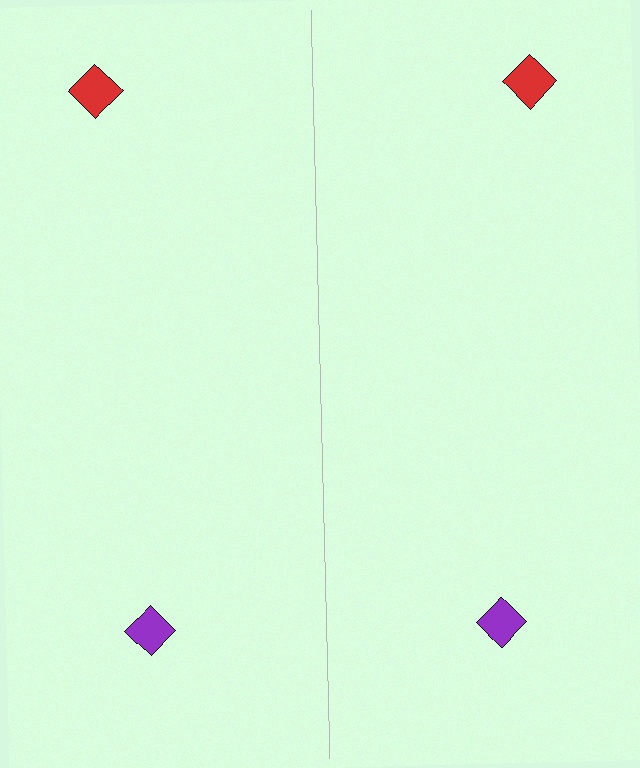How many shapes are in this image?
There are 4 shapes in this image.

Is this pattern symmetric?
Yes, this pattern has bilateral (reflection) symmetry.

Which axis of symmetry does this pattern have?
The pattern has a vertical axis of symmetry running through the center of the image.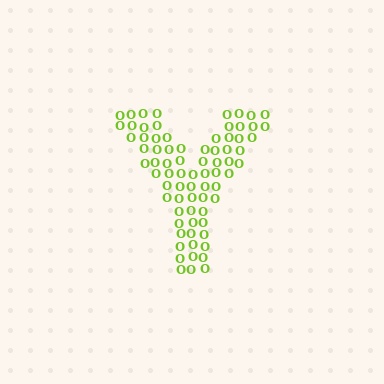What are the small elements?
The small elements are letter O's.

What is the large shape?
The large shape is the letter Y.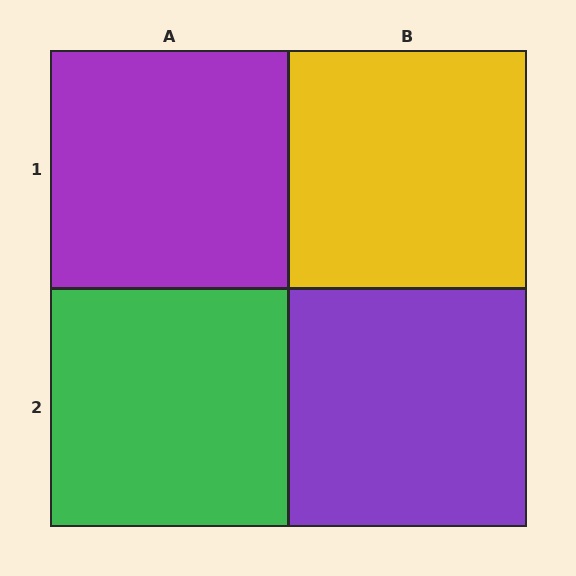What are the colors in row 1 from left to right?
Purple, yellow.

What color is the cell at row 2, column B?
Purple.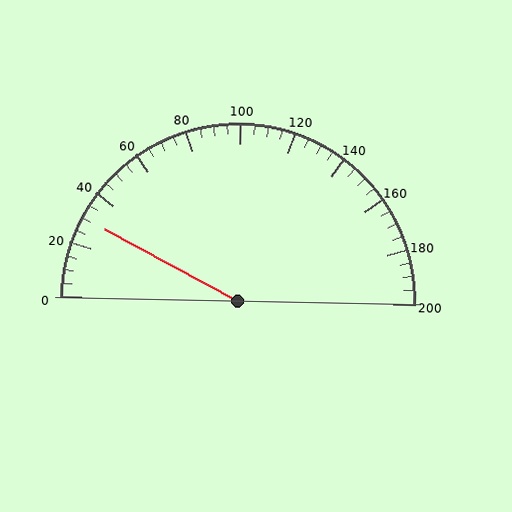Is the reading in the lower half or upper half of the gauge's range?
The reading is in the lower half of the range (0 to 200).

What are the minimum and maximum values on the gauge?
The gauge ranges from 0 to 200.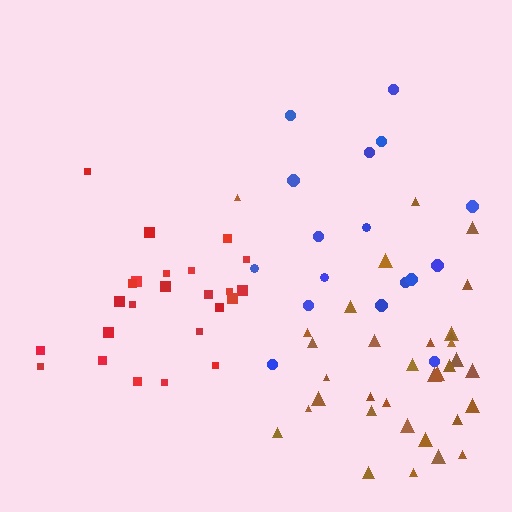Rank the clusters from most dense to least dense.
red, brown, blue.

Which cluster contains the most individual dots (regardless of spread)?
Brown (34).